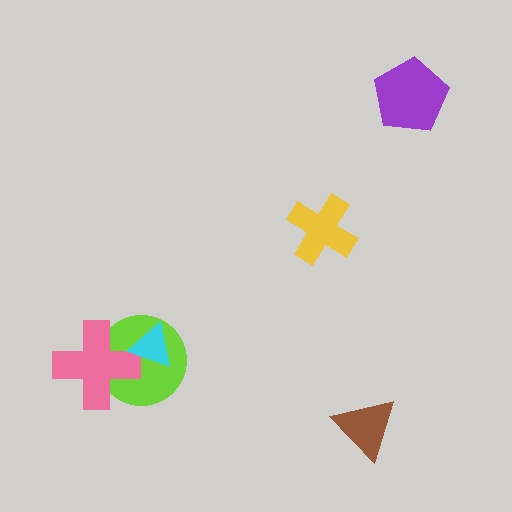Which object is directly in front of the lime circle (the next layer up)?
The pink cross is directly in front of the lime circle.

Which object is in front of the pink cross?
The cyan triangle is in front of the pink cross.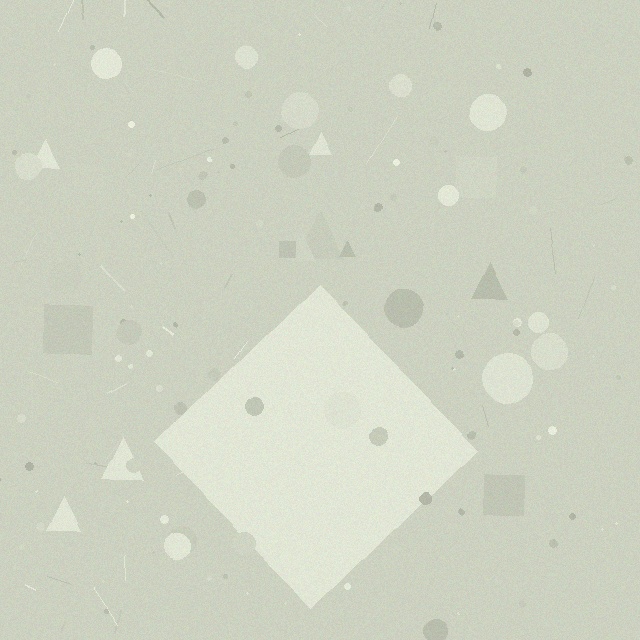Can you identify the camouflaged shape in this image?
The camouflaged shape is a diamond.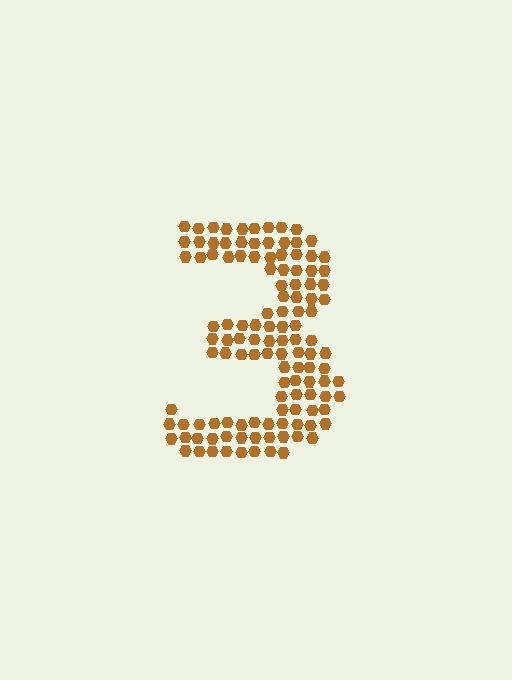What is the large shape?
The large shape is the digit 3.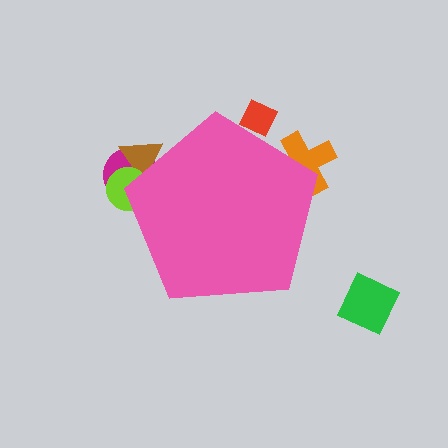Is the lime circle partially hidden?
Yes, the lime circle is partially hidden behind the pink pentagon.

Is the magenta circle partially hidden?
Yes, the magenta circle is partially hidden behind the pink pentagon.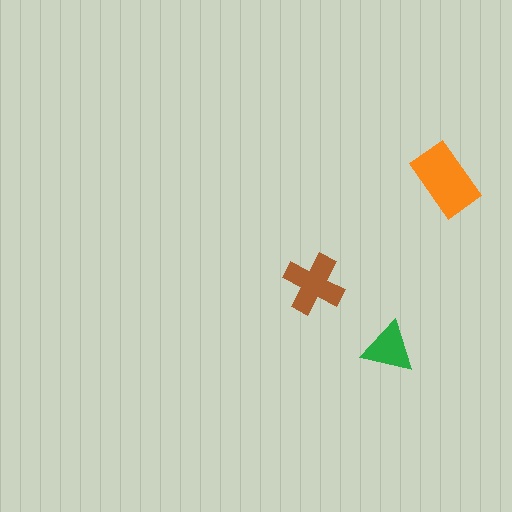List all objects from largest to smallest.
The orange rectangle, the brown cross, the green triangle.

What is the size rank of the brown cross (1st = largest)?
2nd.